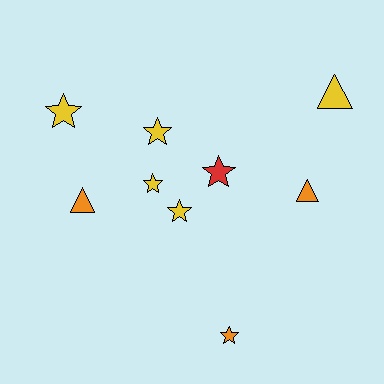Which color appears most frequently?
Yellow, with 5 objects.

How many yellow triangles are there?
There is 1 yellow triangle.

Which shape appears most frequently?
Star, with 6 objects.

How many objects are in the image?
There are 9 objects.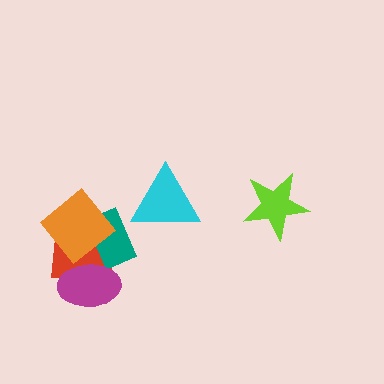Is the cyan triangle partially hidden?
No, no other shape covers it.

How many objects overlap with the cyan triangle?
0 objects overlap with the cyan triangle.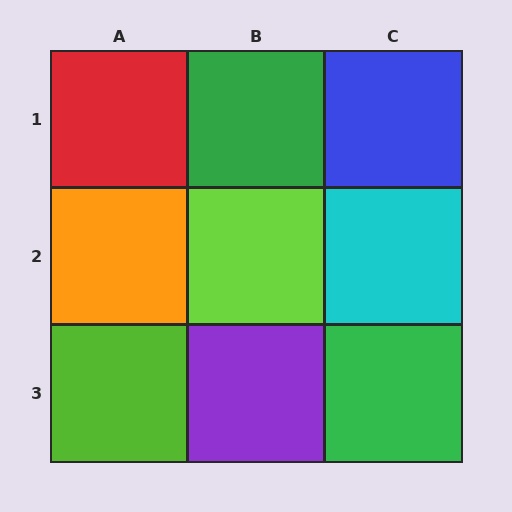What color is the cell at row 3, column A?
Lime.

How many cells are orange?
1 cell is orange.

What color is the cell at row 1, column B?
Green.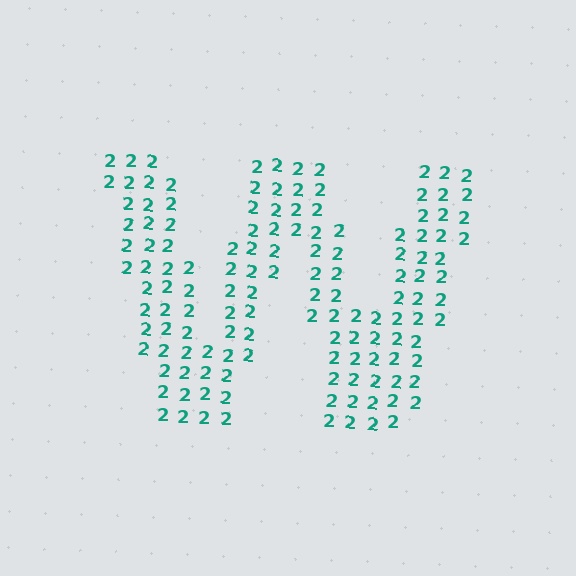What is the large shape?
The large shape is the letter W.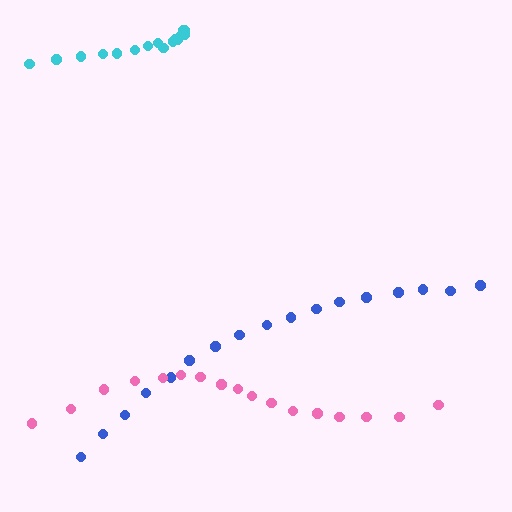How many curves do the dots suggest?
There are 3 distinct paths.